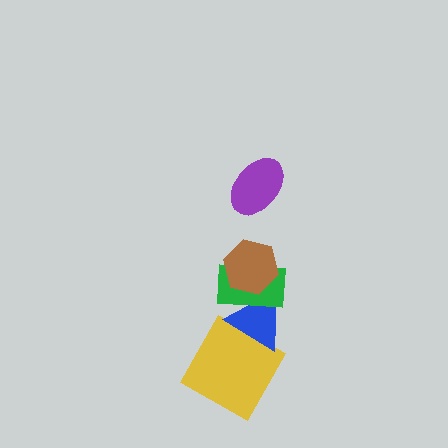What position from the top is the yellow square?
The yellow square is 5th from the top.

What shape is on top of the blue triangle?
The green rectangle is on top of the blue triangle.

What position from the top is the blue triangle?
The blue triangle is 4th from the top.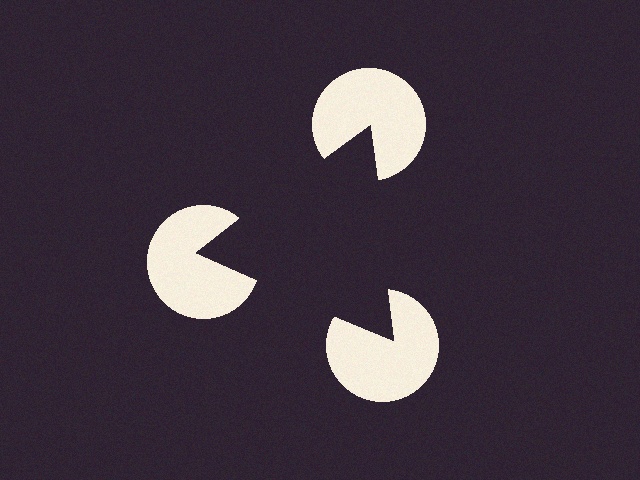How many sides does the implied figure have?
3 sides.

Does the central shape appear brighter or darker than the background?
It typically appears slightly darker than the background, even though no actual brightness change is drawn.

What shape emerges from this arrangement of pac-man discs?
An illusory triangle — its edges are inferred from the aligned wedge cuts in the pac-man discs, not physically drawn.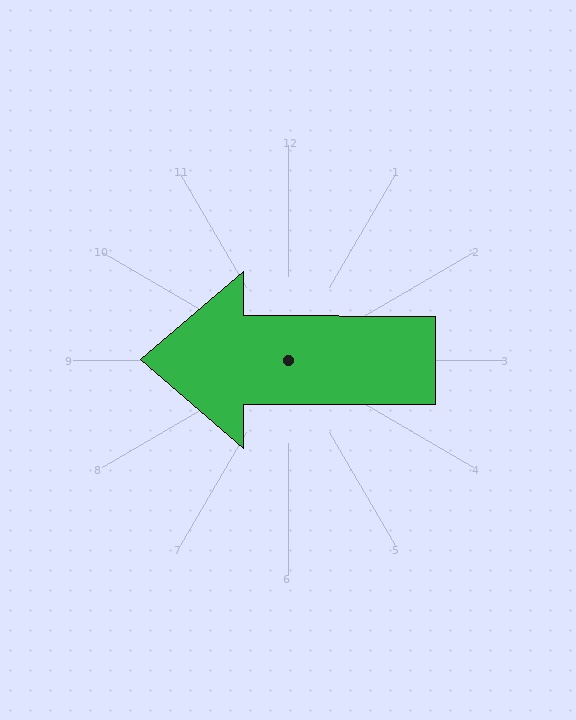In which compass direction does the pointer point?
West.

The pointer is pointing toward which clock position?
Roughly 9 o'clock.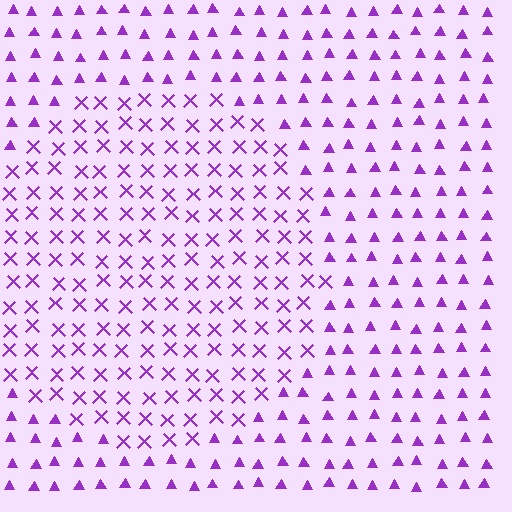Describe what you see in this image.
The image is filled with small purple elements arranged in a uniform grid. A circle-shaped region contains X marks, while the surrounding area contains triangles. The boundary is defined purely by the change in element shape.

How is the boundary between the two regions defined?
The boundary is defined by a change in element shape: X marks inside vs. triangles outside. All elements share the same color and spacing.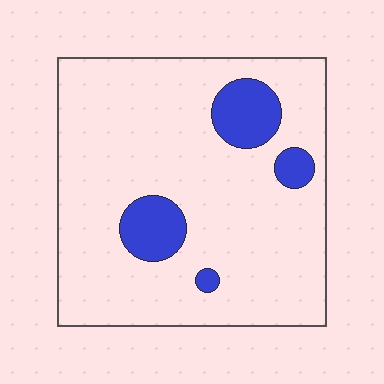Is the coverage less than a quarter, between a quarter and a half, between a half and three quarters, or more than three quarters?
Less than a quarter.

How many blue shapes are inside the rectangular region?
4.